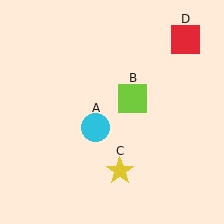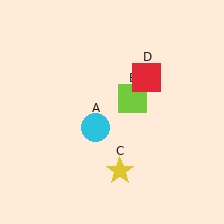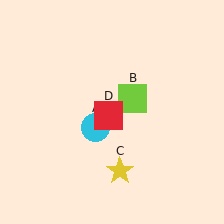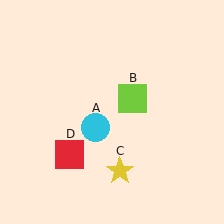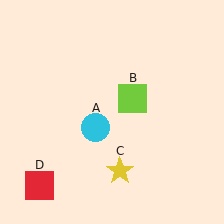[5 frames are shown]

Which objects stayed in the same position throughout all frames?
Cyan circle (object A) and lime square (object B) and yellow star (object C) remained stationary.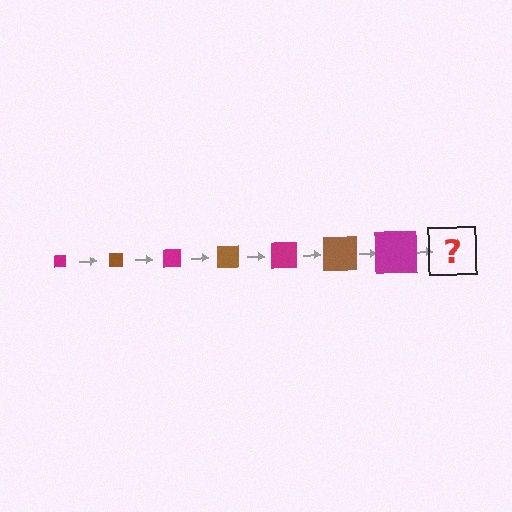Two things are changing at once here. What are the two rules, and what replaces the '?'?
The two rules are that the square grows larger each step and the color cycles through magenta and brown. The '?' should be a brown square, larger than the previous one.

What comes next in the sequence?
The next element should be a brown square, larger than the previous one.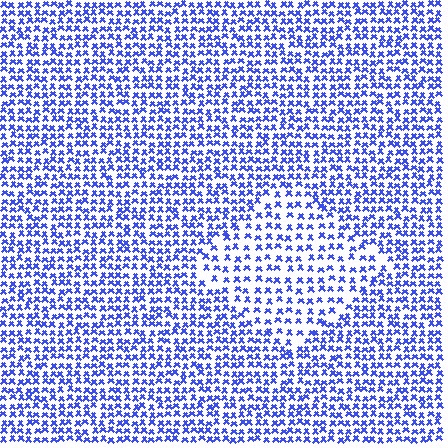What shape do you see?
I see a diamond.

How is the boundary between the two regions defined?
The boundary is defined by a change in element density (approximately 1.6x ratio). All elements are the same color, size, and shape.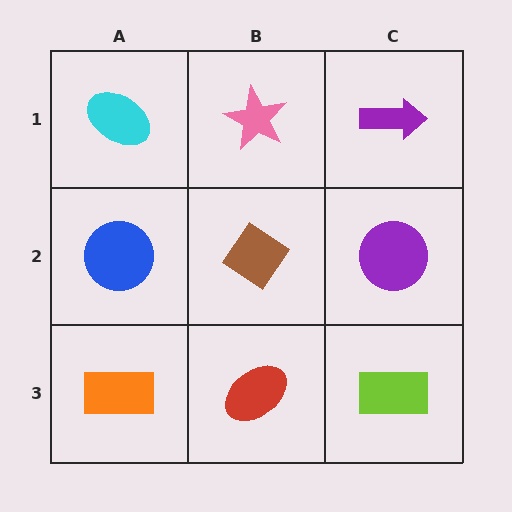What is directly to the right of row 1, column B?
A purple arrow.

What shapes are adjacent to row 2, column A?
A cyan ellipse (row 1, column A), an orange rectangle (row 3, column A), a brown diamond (row 2, column B).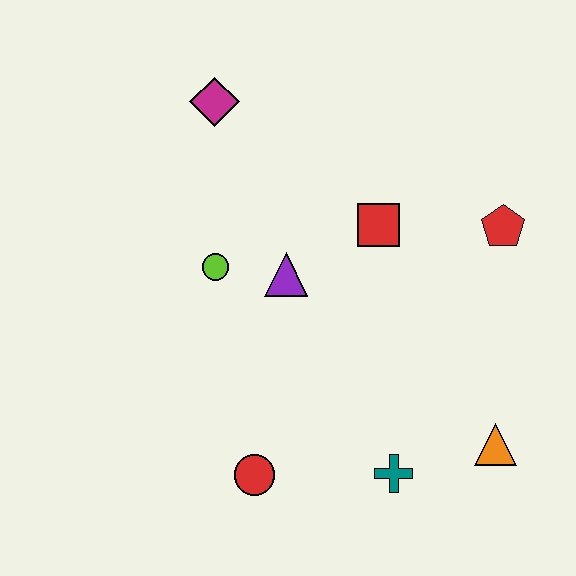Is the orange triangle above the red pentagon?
No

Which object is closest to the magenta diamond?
The lime circle is closest to the magenta diamond.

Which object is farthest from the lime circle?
The orange triangle is farthest from the lime circle.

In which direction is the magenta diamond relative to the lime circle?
The magenta diamond is above the lime circle.